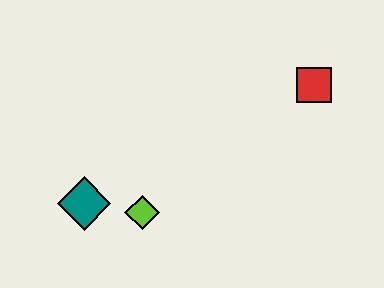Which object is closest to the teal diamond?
The lime diamond is closest to the teal diamond.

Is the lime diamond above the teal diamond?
No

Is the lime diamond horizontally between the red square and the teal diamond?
Yes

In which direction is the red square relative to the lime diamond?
The red square is to the right of the lime diamond.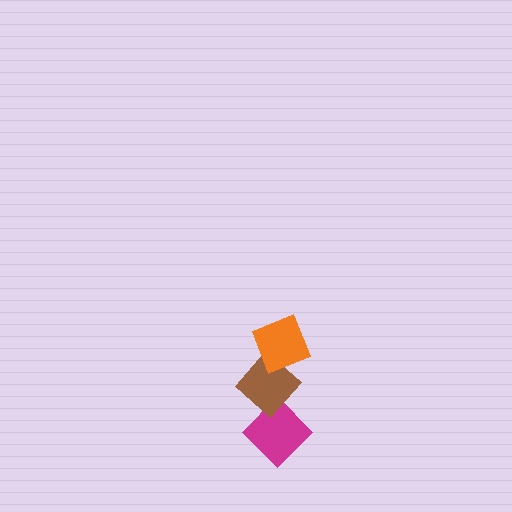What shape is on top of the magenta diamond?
The brown diamond is on top of the magenta diamond.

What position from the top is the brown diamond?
The brown diamond is 2nd from the top.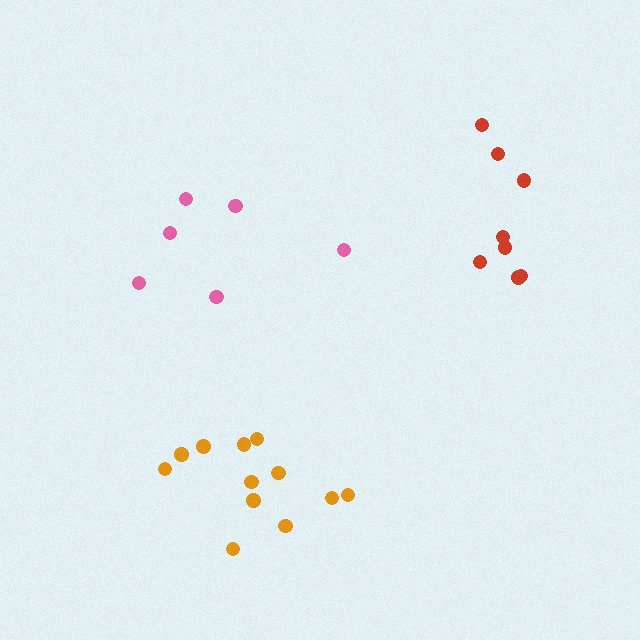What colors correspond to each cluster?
The clusters are colored: red, orange, pink.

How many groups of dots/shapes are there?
There are 3 groups.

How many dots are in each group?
Group 1: 8 dots, Group 2: 12 dots, Group 3: 6 dots (26 total).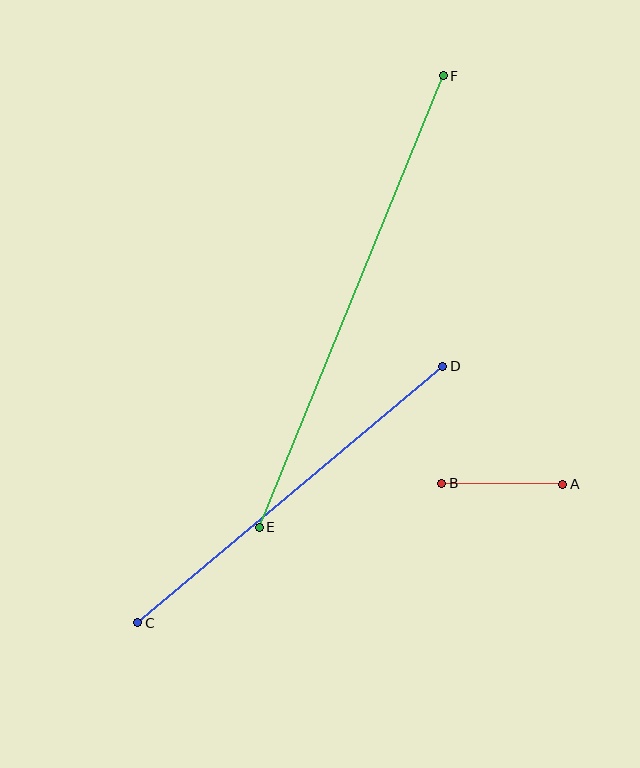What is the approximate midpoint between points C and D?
The midpoint is at approximately (290, 495) pixels.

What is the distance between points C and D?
The distance is approximately 399 pixels.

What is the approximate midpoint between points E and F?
The midpoint is at approximately (351, 302) pixels.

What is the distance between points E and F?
The distance is approximately 487 pixels.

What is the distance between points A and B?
The distance is approximately 121 pixels.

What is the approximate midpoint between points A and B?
The midpoint is at approximately (502, 484) pixels.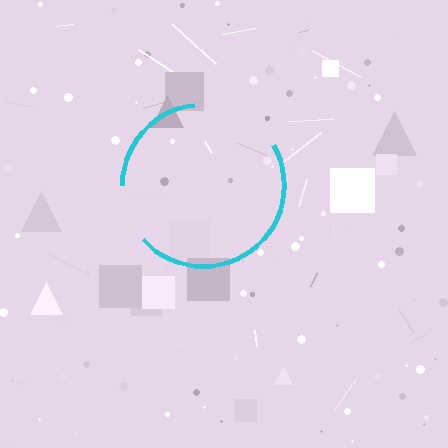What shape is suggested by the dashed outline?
The dashed outline suggests a circle.